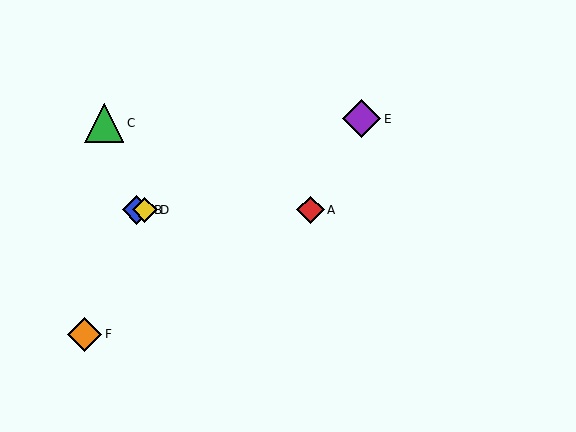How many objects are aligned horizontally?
3 objects (A, B, D) are aligned horizontally.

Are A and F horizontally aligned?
No, A is at y≈210 and F is at y≈334.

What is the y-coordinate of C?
Object C is at y≈123.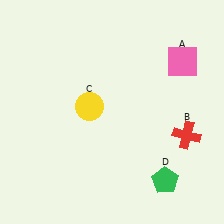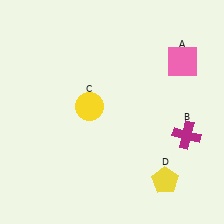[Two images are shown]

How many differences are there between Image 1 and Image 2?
There are 2 differences between the two images.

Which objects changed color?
B changed from red to magenta. D changed from green to yellow.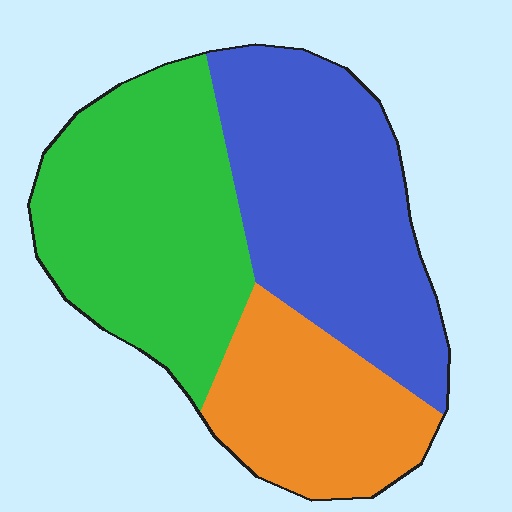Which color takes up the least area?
Orange, at roughly 25%.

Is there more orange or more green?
Green.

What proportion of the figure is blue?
Blue covers around 40% of the figure.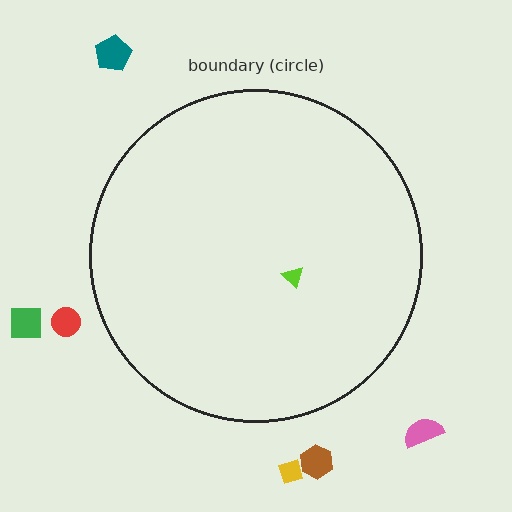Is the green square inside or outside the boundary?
Outside.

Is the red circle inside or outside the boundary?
Outside.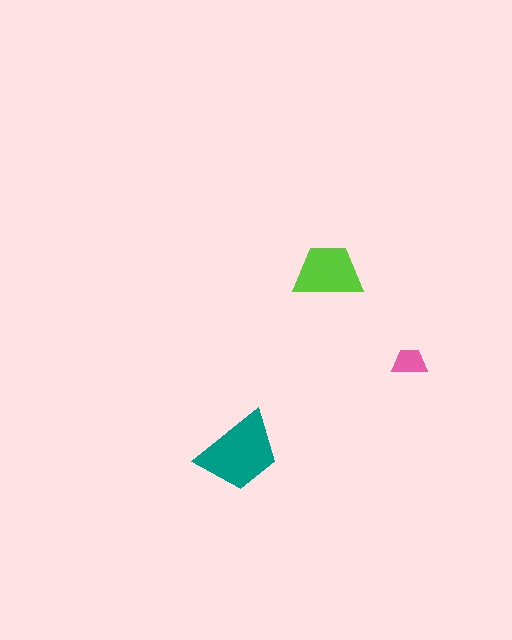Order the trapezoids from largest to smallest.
the teal one, the lime one, the pink one.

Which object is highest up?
The lime trapezoid is topmost.